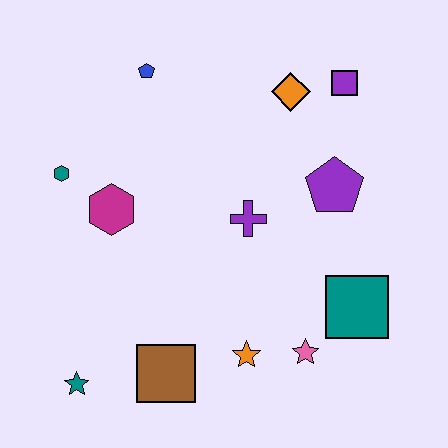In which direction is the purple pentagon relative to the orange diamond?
The purple pentagon is below the orange diamond.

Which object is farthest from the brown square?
The purple square is farthest from the brown square.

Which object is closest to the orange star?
The pink star is closest to the orange star.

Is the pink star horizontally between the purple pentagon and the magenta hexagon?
Yes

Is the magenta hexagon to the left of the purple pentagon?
Yes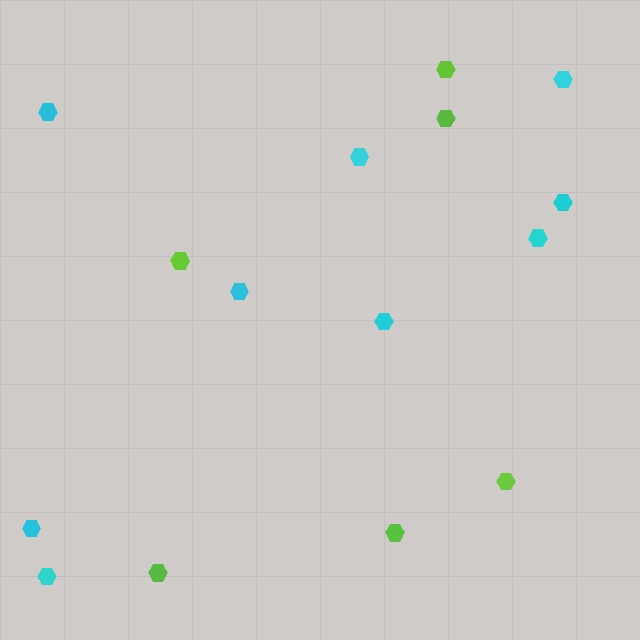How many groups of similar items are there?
There are 2 groups: one group of lime hexagons (6) and one group of cyan hexagons (9).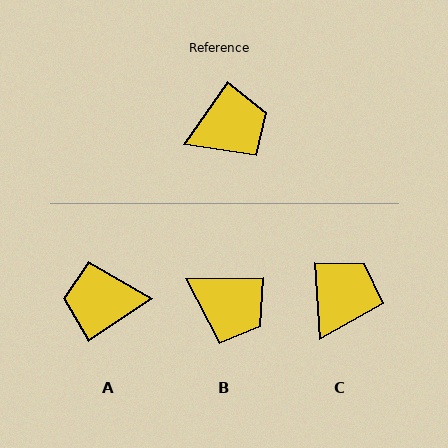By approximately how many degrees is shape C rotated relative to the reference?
Approximately 39 degrees counter-clockwise.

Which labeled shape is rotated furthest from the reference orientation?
A, about 159 degrees away.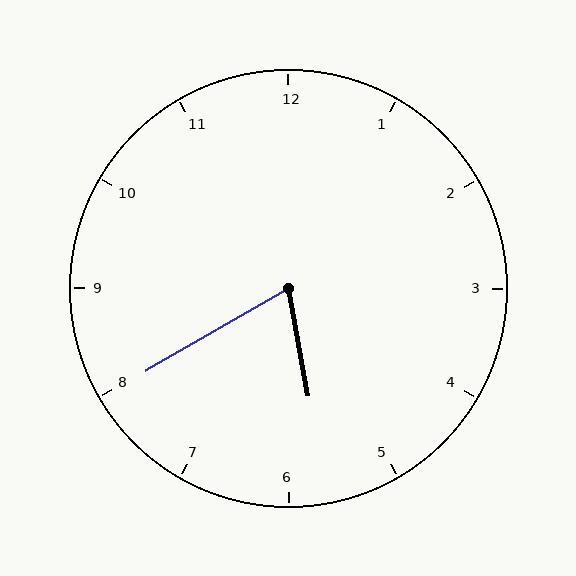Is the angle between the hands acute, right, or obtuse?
It is acute.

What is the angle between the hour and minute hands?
Approximately 70 degrees.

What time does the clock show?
5:40.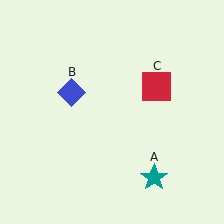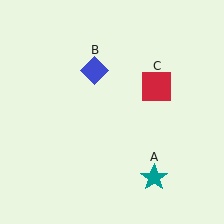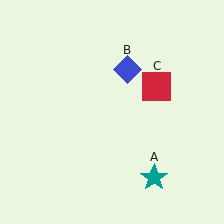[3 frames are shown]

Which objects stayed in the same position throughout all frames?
Teal star (object A) and red square (object C) remained stationary.